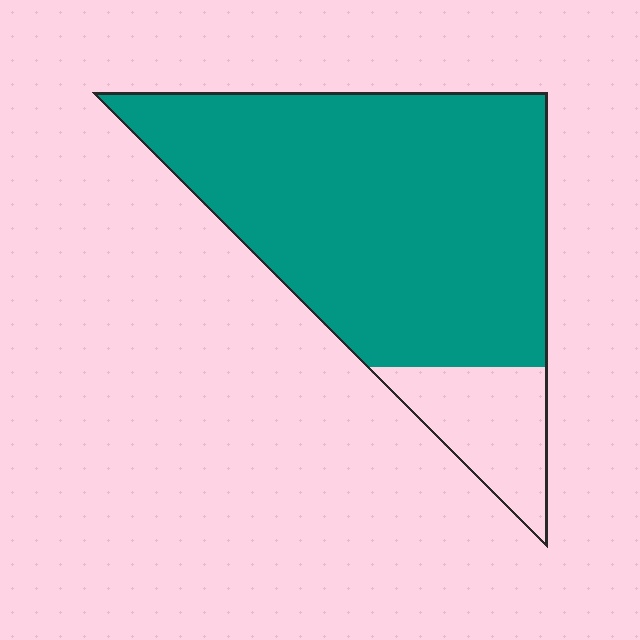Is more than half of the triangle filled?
Yes.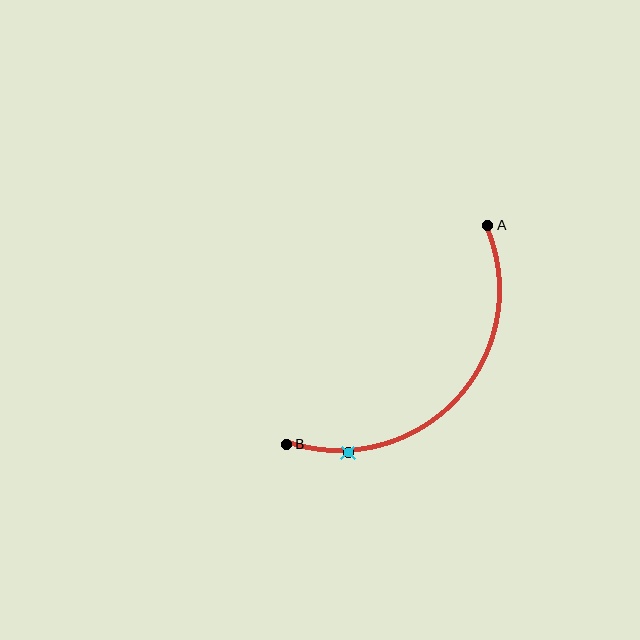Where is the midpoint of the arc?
The arc midpoint is the point on the curve farthest from the straight line joining A and B. It sits below and to the right of that line.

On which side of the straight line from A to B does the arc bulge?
The arc bulges below and to the right of the straight line connecting A and B.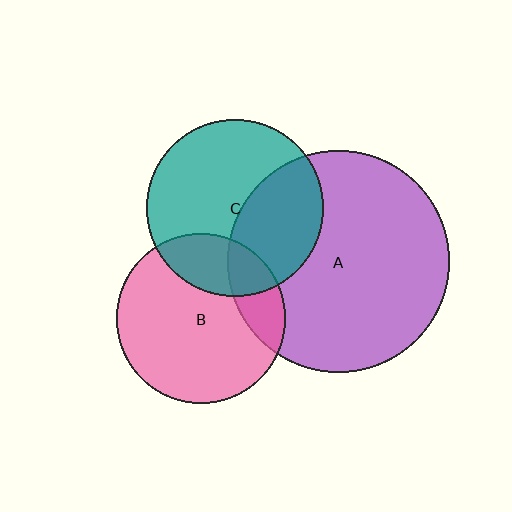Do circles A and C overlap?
Yes.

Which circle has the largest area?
Circle A (purple).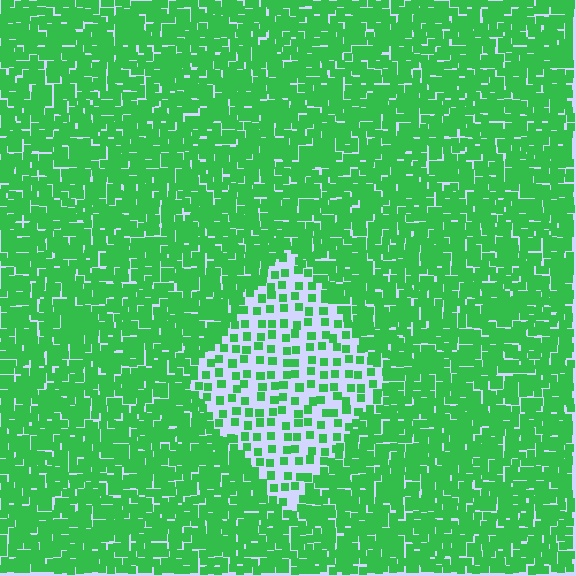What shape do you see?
I see a diamond.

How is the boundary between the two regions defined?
The boundary is defined by a change in element density (approximately 2.7x ratio). All elements are the same color, size, and shape.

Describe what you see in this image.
The image contains small green elements arranged at two different densities. A diamond-shaped region is visible where the elements are less densely packed than the surrounding area.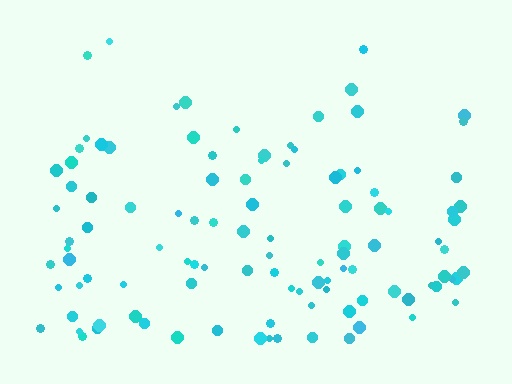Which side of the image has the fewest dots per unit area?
The top.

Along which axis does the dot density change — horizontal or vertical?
Vertical.